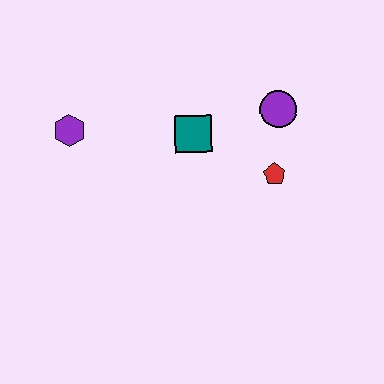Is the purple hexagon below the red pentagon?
No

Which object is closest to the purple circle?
The red pentagon is closest to the purple circle.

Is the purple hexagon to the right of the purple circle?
No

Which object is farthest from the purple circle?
The purple hexagon is farthest from the purple circle.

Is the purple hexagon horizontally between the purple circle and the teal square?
No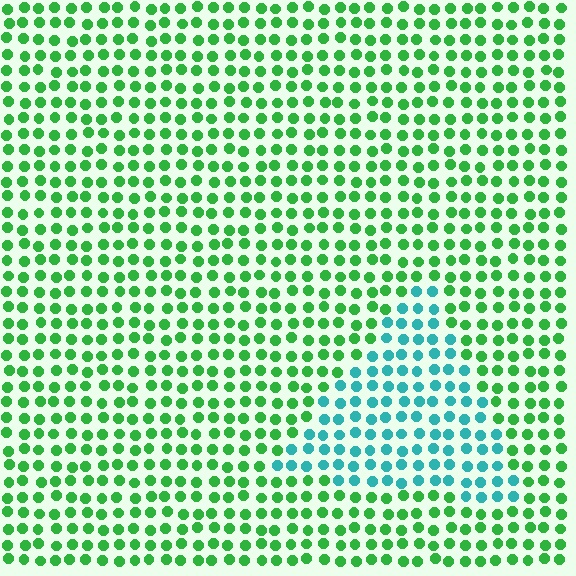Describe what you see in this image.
The image is filled with small green elements in a uniform arrangement. A triangle-shaped region is visible where the elements are tinted to a slightly different hue, forming a subtle color boundary.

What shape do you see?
I see a triangle.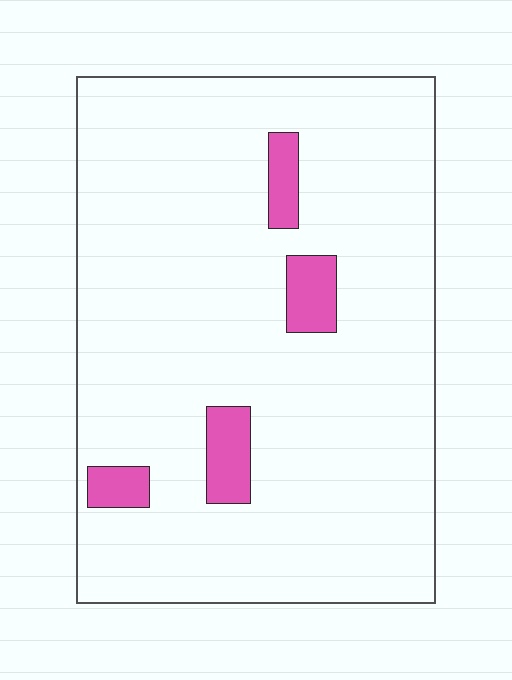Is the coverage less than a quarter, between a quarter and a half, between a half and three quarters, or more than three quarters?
Less than a quarter.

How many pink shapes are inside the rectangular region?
4.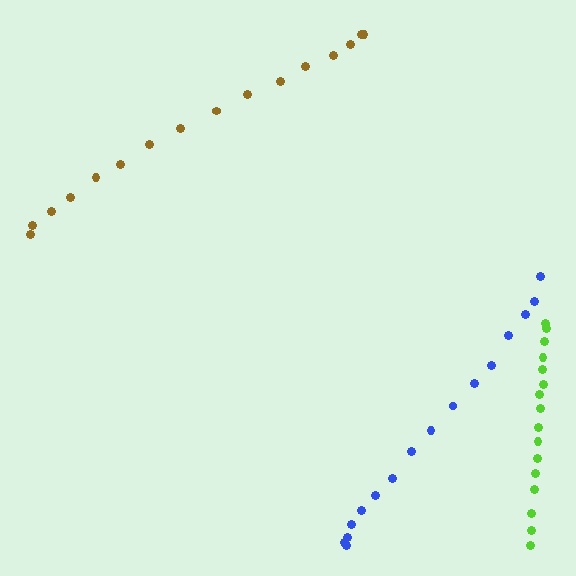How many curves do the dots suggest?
There are 3 distinct paths.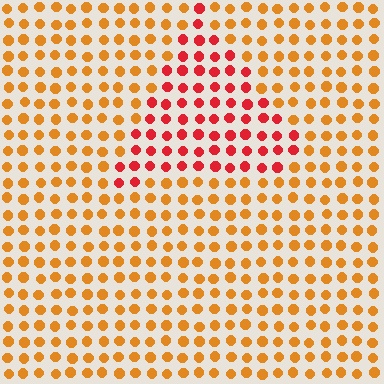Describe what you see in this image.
The image is filled with small orange elements in a uniform arrangement. A triangle-shaped region is visible where the elements are tinted to a slightly different hue, forming a subtle color boundary.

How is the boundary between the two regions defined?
The boundary is defined purely by a slight shift in hue (about 38 degrees). Spacing, size, and orientation are identical on both sides.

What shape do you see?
I see a triangle.